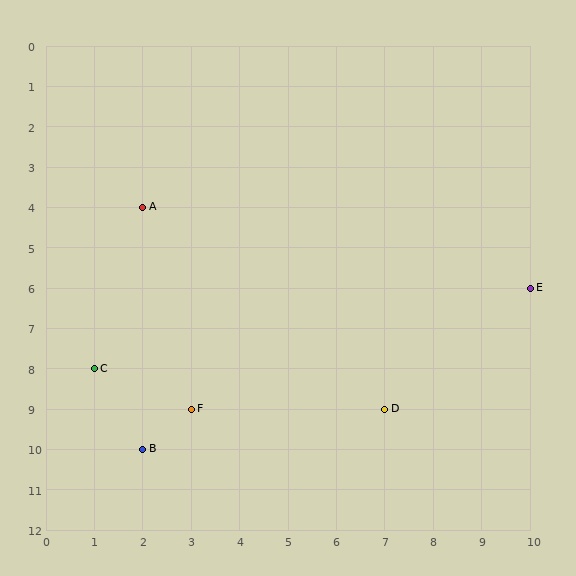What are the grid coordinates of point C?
Point C is at grid coordinates (1, 8).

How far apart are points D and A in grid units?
Points D and A are 5 columns and 5 rows apart (about 7.1 grid units diagonally).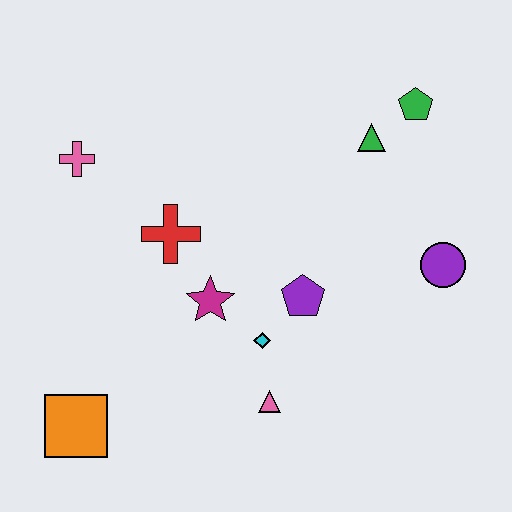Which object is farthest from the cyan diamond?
The green pentagon is farthest from the cyan diamond.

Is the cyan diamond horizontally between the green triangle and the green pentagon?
No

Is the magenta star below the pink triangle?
No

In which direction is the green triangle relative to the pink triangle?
The green triangle is above the pink triangle.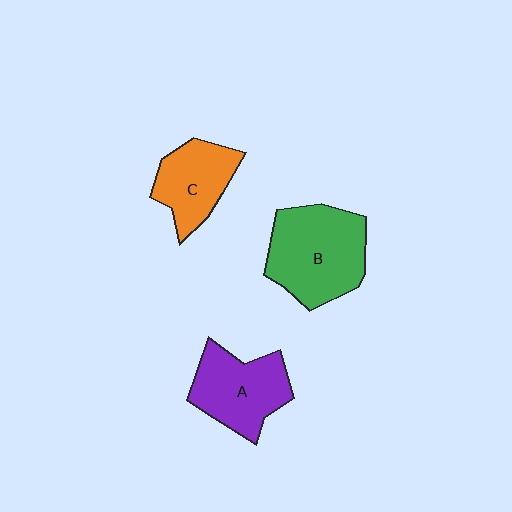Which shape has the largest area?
Shape B (green).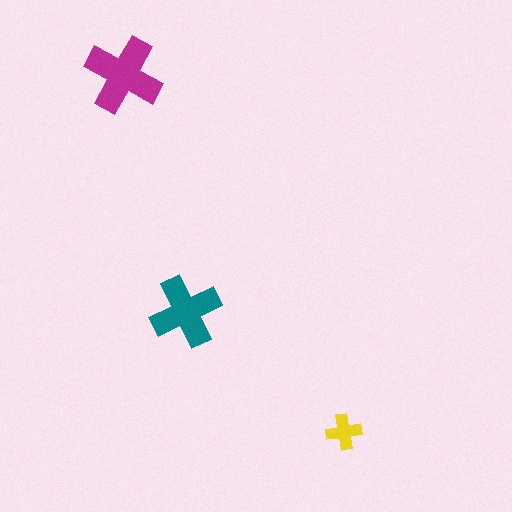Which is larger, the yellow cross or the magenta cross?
The magenta one.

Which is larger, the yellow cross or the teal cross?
The teal one.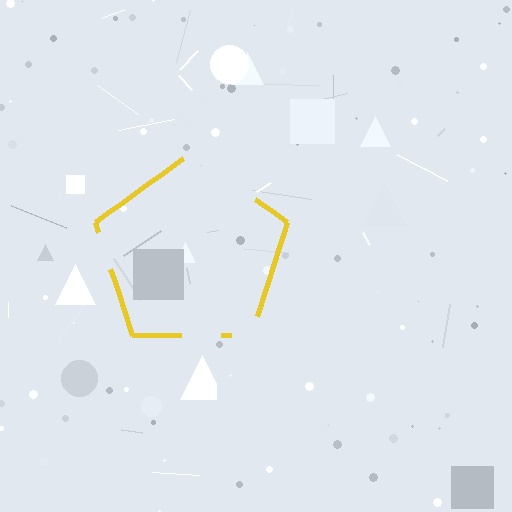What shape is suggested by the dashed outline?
The dashed outline suggests a pentagon.